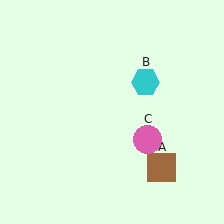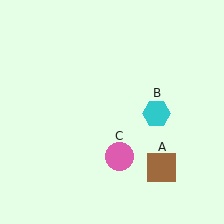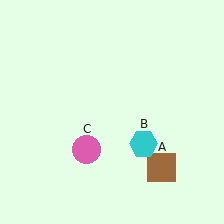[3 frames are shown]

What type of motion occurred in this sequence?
The cyan hexagon (object B), pink circle (object C) rotated clockwise around the center of the scene.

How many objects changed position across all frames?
2 objects changed position: cyan hexagon (object B), pink circle (object C).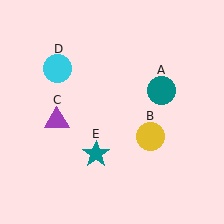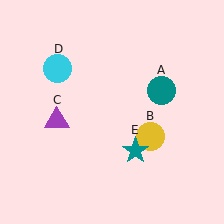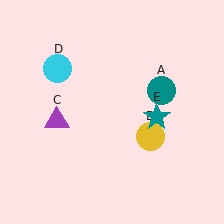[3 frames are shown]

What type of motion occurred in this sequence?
The teal star (object E) rotated counterclockwise around the center of the scene.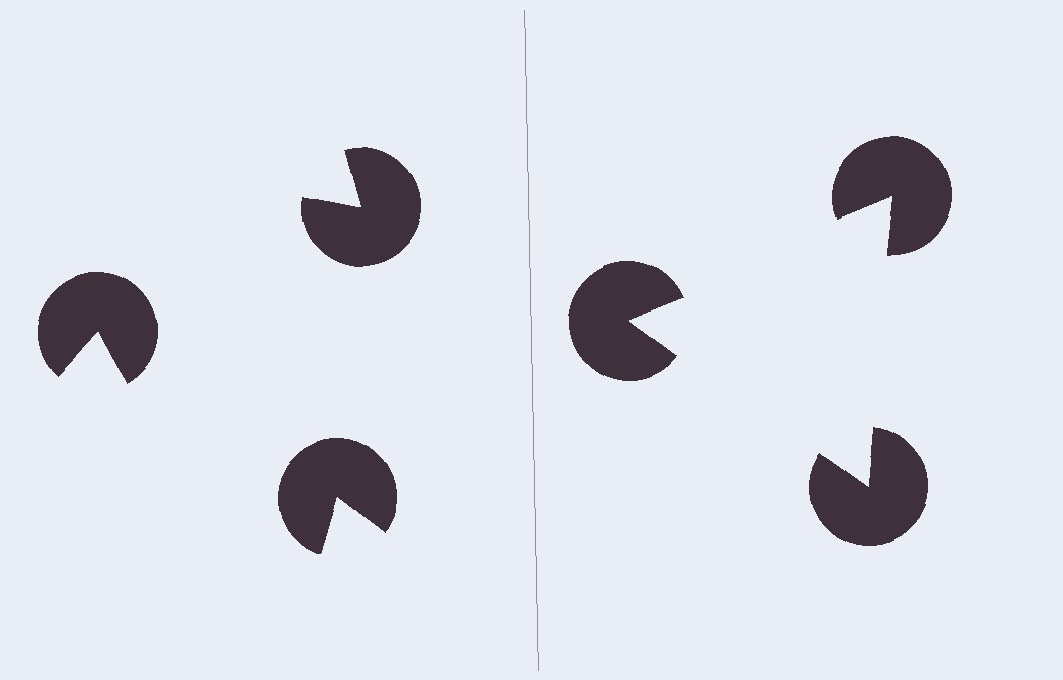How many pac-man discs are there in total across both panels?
6 — 3 on each side.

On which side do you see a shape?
An illusory triangle appears on the right side. On the left side the wedge cuts are rotated, so no coherent shape forms.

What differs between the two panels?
The pac-man discs are positioned identically on both sides; only the wedge orientations differ. On the right they align to a triangle; on the left they are misaligned.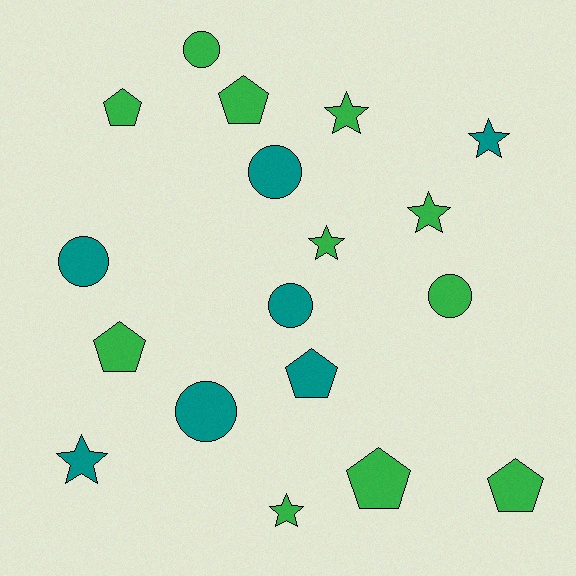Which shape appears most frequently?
Circle, with 6 objects.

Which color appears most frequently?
Green, with 11 objects.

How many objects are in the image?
There are 18 objects.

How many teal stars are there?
There are 2 teal stars.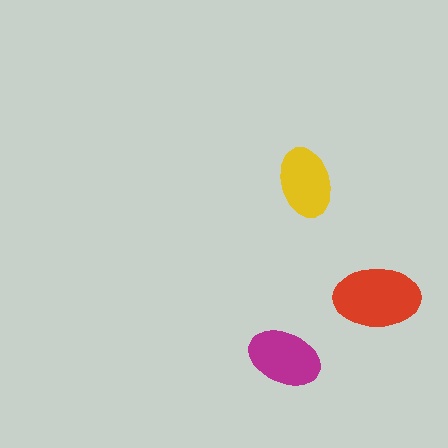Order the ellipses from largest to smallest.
the red one, the magenta one, the yellow one.